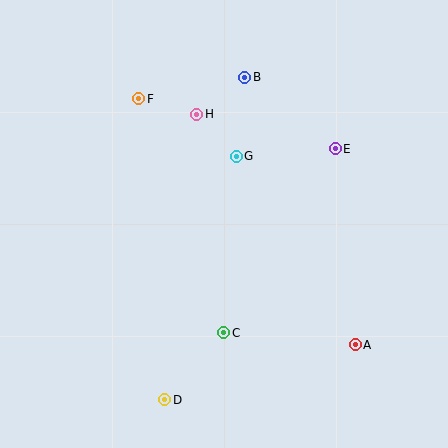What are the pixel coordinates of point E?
Point E is at (335, 149).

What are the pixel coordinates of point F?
Point F is at (139, 99).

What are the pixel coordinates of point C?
Point C is at (224, 333).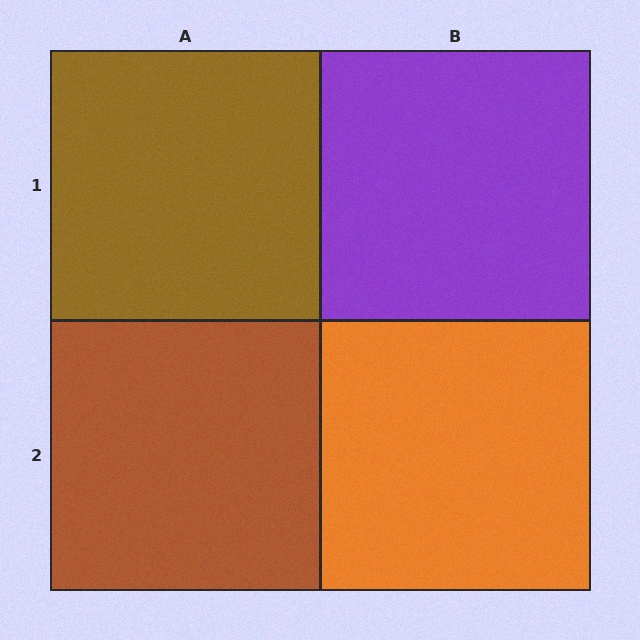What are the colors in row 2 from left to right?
Brown, orange.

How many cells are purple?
1 cell is purple.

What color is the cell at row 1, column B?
Purple.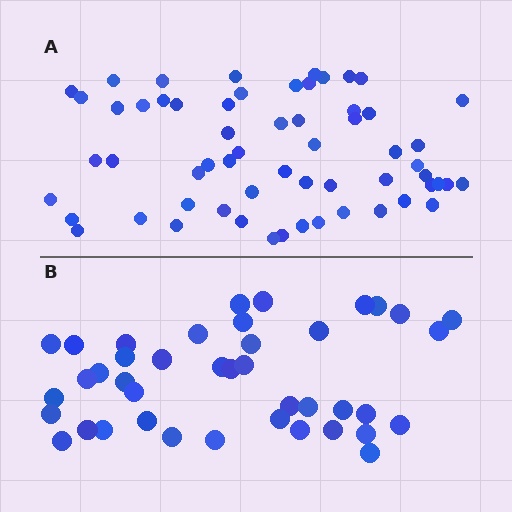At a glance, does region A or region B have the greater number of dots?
Region A (the top region) has more dots.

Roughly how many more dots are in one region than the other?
Region A has approximately 20 more dots than region B.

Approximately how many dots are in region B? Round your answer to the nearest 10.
About 40 dots. (The exact count is 41, which rounds to 40.)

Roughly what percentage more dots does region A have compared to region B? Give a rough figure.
About 45% more.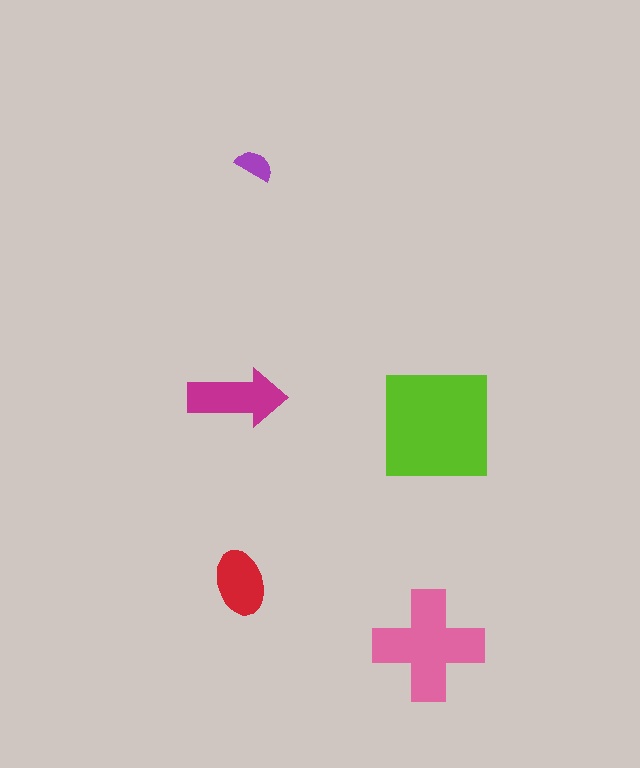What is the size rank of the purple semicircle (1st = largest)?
5th.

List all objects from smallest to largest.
The purple semicircle, the red ellipse, the magenta arrow, the pink cross, the lime square.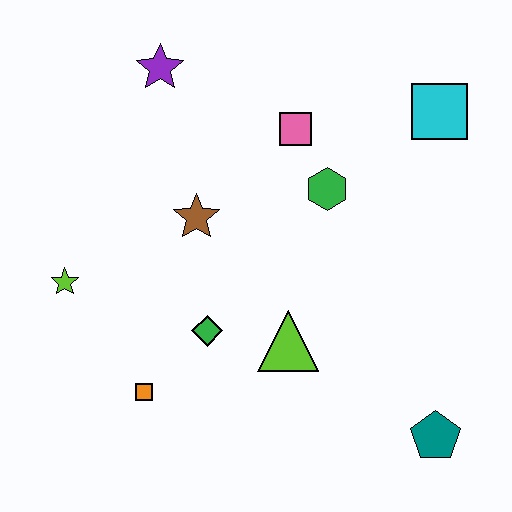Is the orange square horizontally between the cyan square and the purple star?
No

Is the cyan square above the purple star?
No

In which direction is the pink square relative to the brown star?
The pink square is to the right of the brown star.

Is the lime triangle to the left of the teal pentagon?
Yes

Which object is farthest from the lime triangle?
The purple star is farthest from the lime triangle.